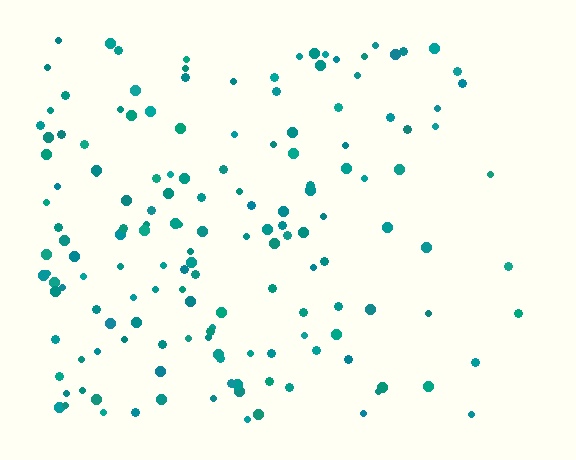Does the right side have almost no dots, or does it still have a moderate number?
Still a moderate number, just noticeably fewer than the left.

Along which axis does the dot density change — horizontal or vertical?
Horizontal.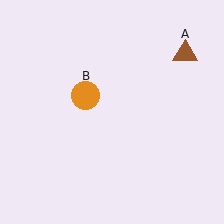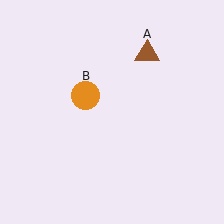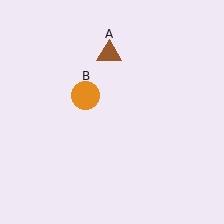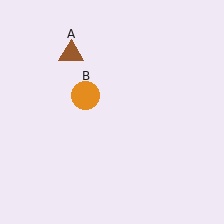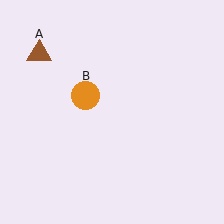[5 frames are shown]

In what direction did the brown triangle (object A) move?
The brown triangle (object A) moved left.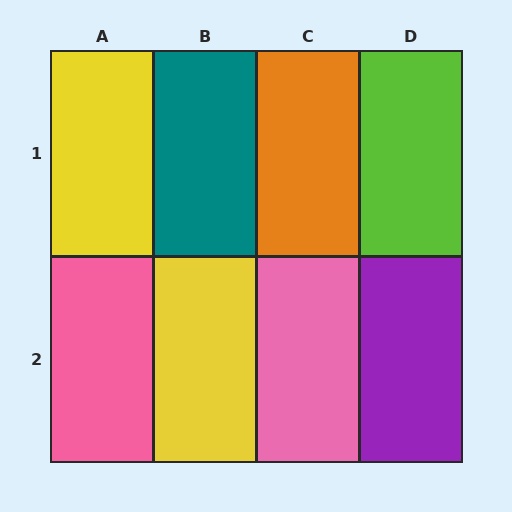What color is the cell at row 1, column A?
Yellow.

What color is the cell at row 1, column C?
Orange.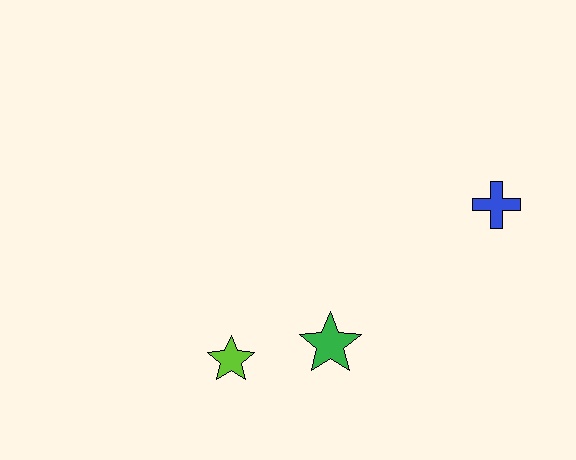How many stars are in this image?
There are 2 stars.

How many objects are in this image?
There are 3 objects.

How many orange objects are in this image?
There are no orange objects.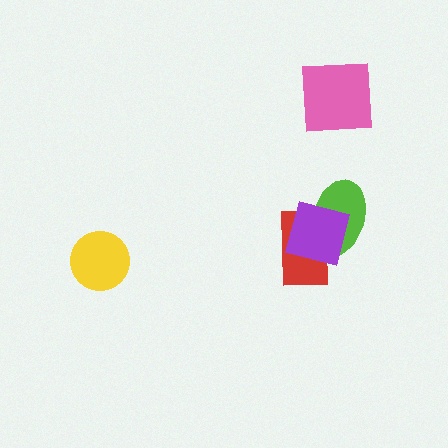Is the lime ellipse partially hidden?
Yes, it is partially covered by another shape.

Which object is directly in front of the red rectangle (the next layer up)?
The lime ellipse is directly in front of the red rectangle.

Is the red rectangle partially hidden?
Yes, it is partially covered by another shape.